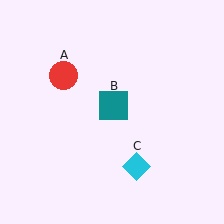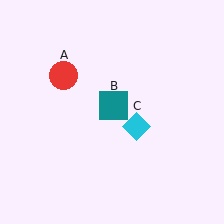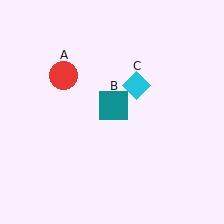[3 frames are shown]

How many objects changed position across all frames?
1 object changed position: cyan diamond (object C).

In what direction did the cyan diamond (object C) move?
The cyan diamond (object C) moved up.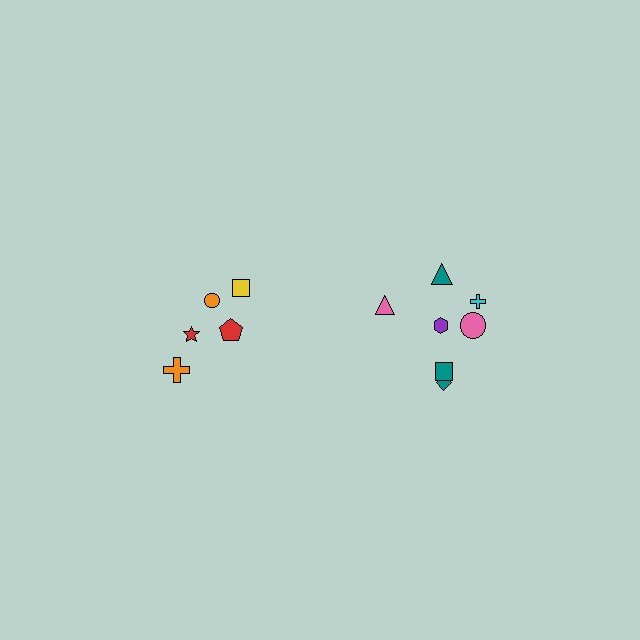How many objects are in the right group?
There are 7 objects.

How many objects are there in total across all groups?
There are 12 objects.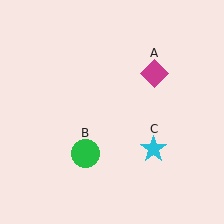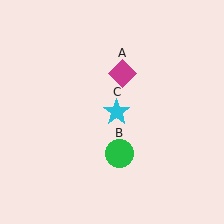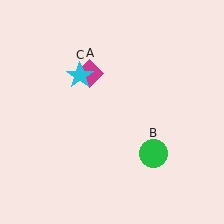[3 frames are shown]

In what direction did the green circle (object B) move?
The green circle (object B) moved right.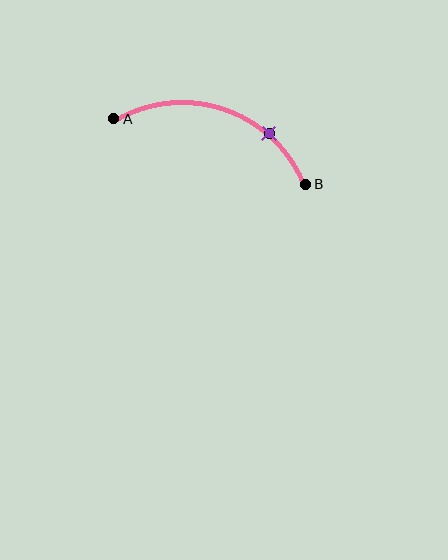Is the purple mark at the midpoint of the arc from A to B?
No. The purple mark lies on the arc but is closer to endpoint B. The arc midpoint would be at the point on the curve equidistant along the arc from both A and B.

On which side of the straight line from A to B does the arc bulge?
The arc bulges above the straight line connecting A and B.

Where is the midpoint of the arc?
The arc midpoint is the point on the curve farthest from the straight line joining A and B. It sits above that line.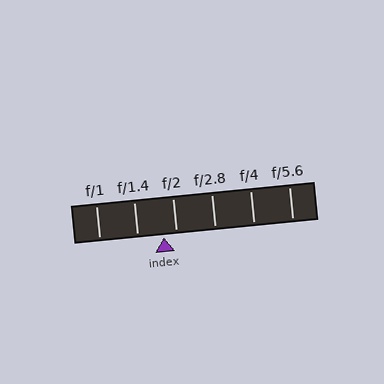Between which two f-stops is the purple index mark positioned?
The index mark is between f/1.4 and f/2.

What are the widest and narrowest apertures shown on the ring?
The widest aperture shown is f/1 and the narrowest is f/5.6.